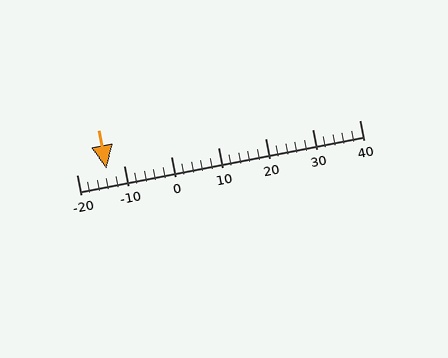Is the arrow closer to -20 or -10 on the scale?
The arrow is closer to -10.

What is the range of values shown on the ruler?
The ruler shows values from -20 to 40.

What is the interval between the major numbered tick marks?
The major tick marks are spaced 10 units apart.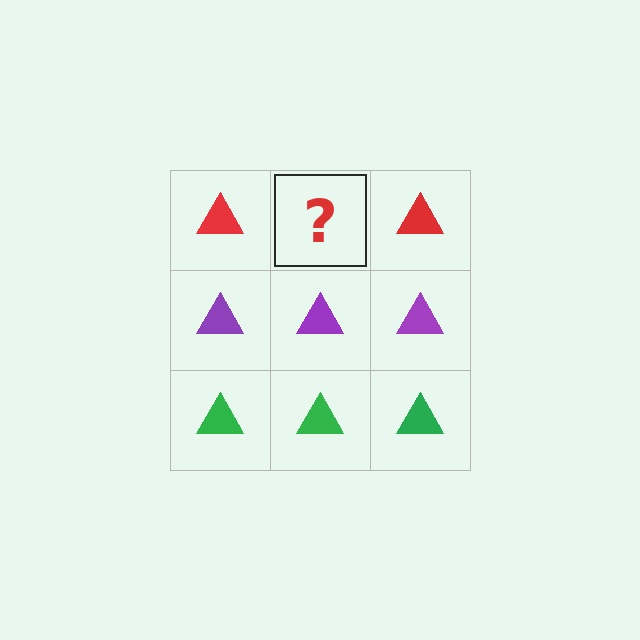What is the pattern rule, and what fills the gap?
The rule is that each row has a consistent color. The gap should be filled with a red triangle.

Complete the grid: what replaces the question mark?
The question mark should be replaced with a red triangle.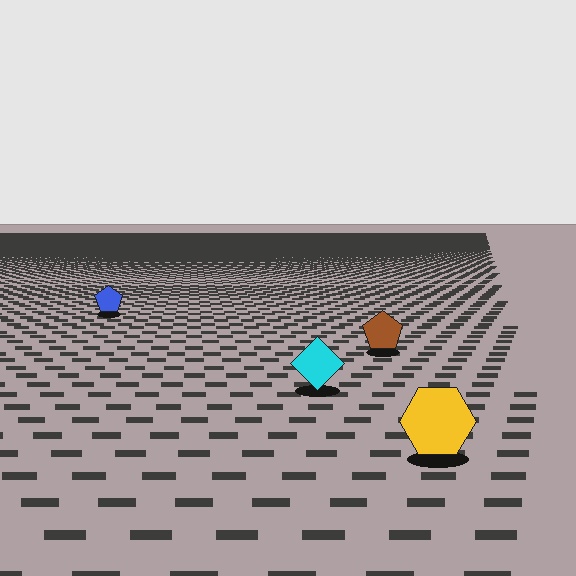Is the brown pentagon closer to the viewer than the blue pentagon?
Yes. The brown pentagon is closer — you can tell from the texture gradient: the ground texture is coarser near it.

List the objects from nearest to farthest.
From nearest to farthest: the yellow hexagon, the cyan diamond, the brown pentagon, the blue pentagon.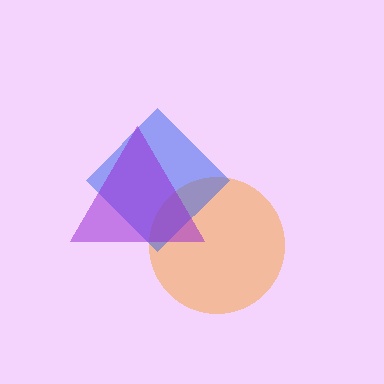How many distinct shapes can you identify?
There are 3 distinct shapes: an orange circle, a blue diamond, a purple triangle.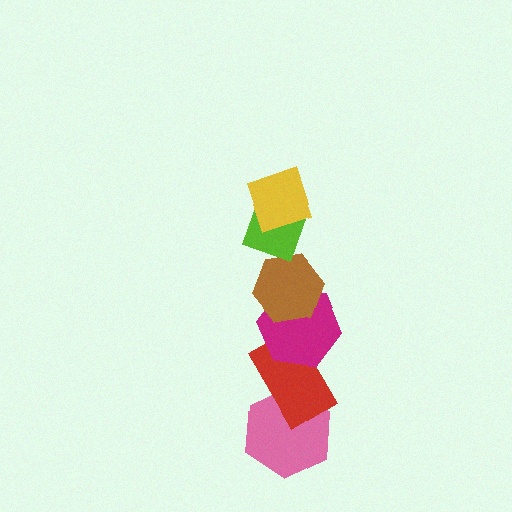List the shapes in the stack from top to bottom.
From top to bottom: the yellow diamond, the lime diamond, the brown hexagon, the magenta hexagon, the red rectangle, the pink hexagon.